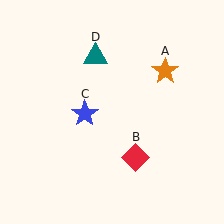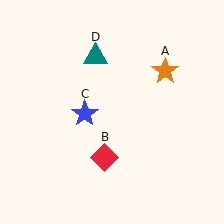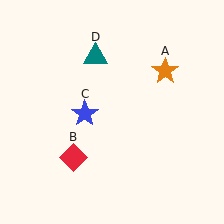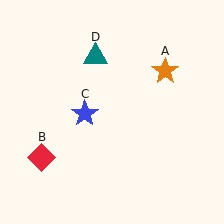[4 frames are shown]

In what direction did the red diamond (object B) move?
The red diamond (object B) moved left.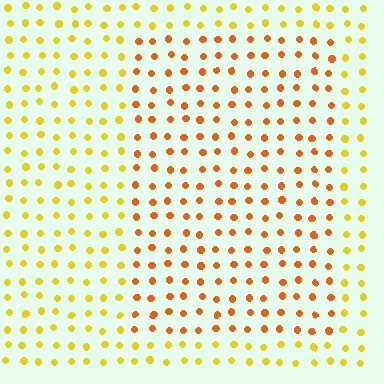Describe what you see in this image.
The image is filled with small yellow elements in a uniform arrangement. A rectangle-shaped region is visible where the elements are tinted to a slightly different hue, forming a subtle color boundary.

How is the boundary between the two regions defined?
The boundary is defined purely by a slight shift in hue (about 34 degrees). Spacing, size, and orientation are identical on both sides.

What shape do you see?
I see a rectangle.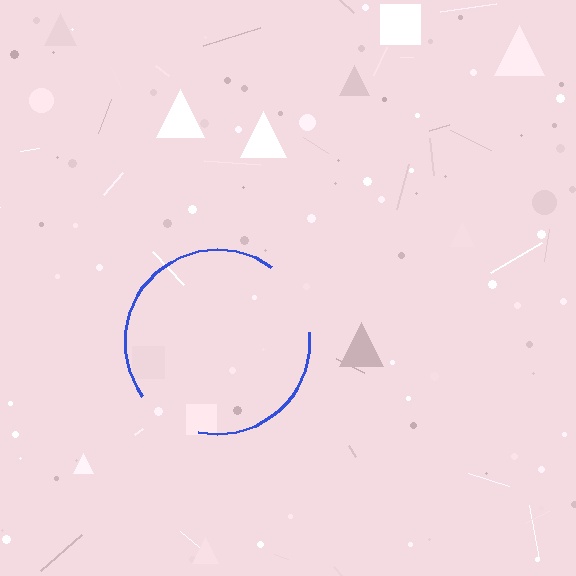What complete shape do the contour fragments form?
The contour fragments form a circle.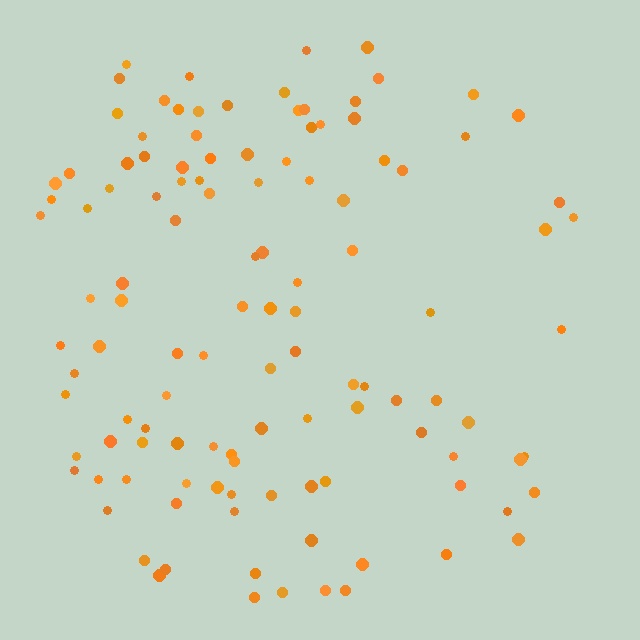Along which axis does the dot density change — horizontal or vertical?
Horizontal.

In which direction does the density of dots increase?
From right to left, with the left side densest.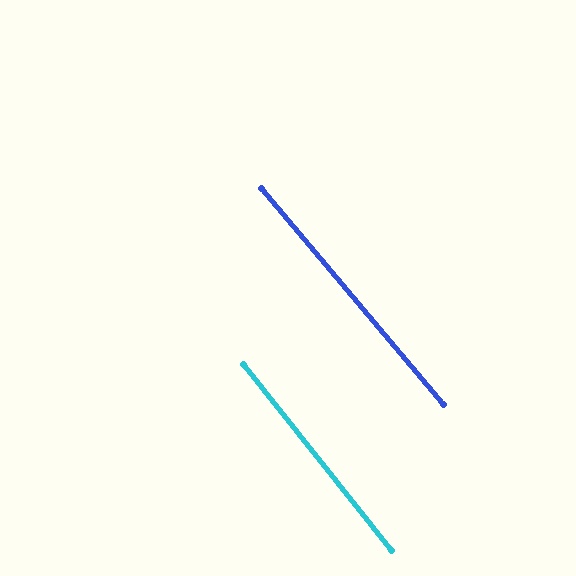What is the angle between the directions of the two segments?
Approximately 2 degrees.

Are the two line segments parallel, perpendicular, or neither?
Parallel — their directions differ by only 1.5°.